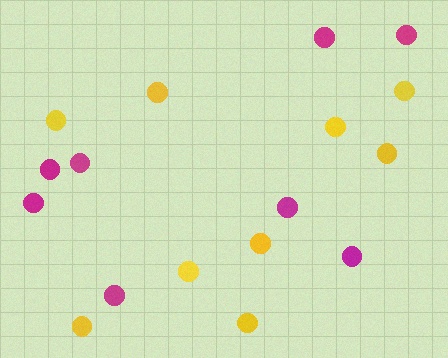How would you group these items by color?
There are 2 groups: one group of magenta circles (8) and one group of yellow circles (9).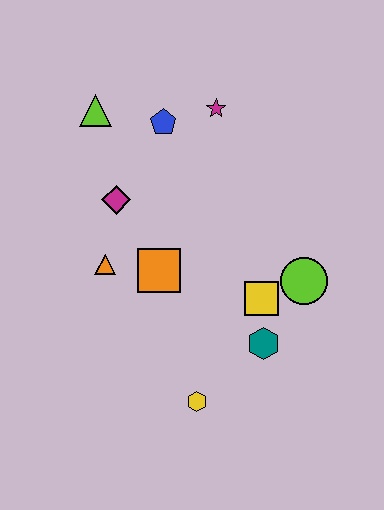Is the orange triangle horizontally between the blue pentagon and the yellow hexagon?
No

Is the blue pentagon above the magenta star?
No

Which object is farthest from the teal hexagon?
The lime triangle is farthest from the teal hexagon.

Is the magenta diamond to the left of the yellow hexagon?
Yes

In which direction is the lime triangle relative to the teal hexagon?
The lime triangle is above the teal hexagon.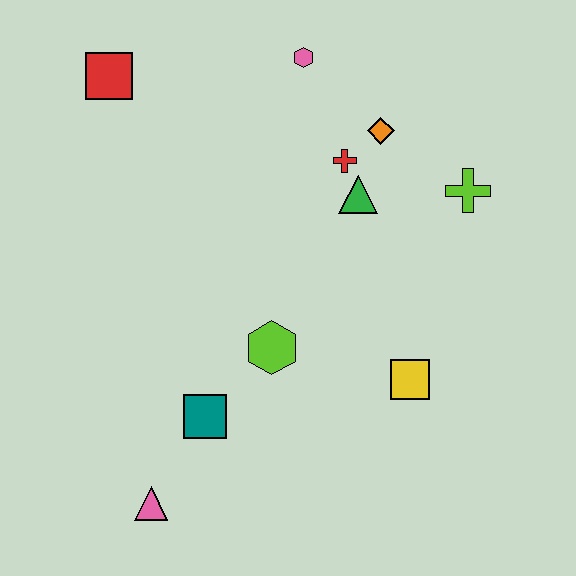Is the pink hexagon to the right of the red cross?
No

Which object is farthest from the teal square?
The pink hexagon is farthest from the teal square.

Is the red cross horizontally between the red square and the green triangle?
Yes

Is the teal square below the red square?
Yes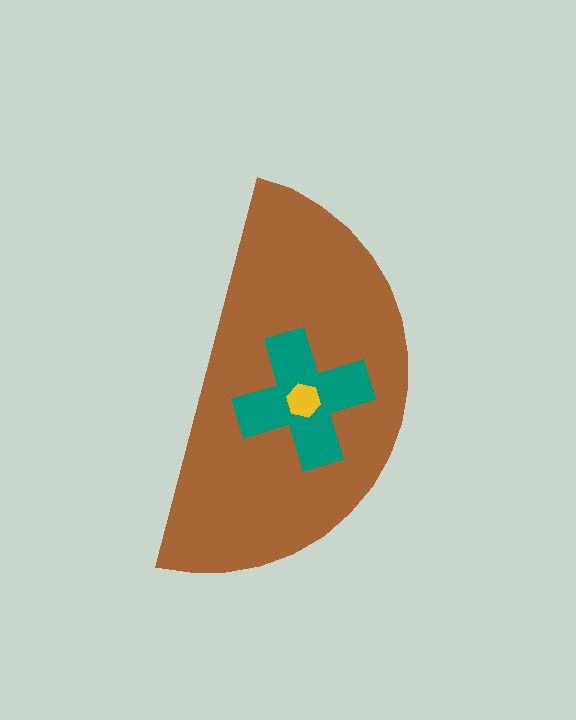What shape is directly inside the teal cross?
The yellow hexagon.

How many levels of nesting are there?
3.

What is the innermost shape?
The yellow hexagon.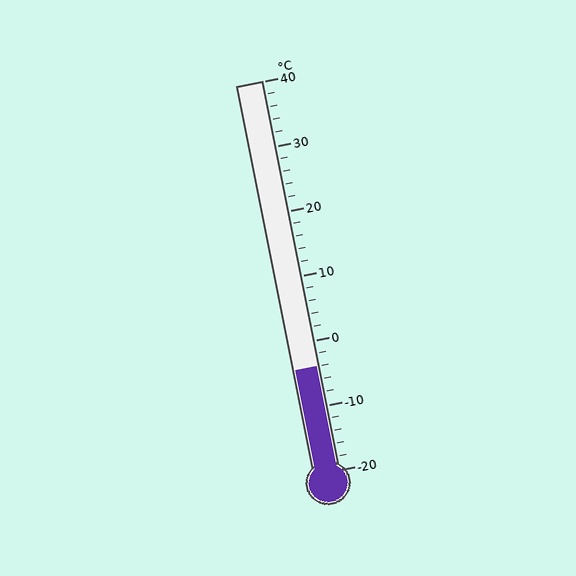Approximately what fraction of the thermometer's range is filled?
The thermometer is filled to approximately 25% of its range.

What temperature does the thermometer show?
The thermometer shows approximately -4°C.